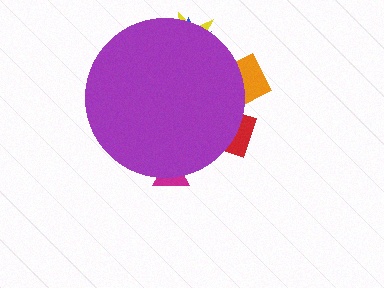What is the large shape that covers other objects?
A purple circle.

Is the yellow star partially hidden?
Yes, the yellow star is partially hidden behind the purple circle.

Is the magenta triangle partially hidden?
Yes, the magenta triangle is partially hidden behind the purple circle.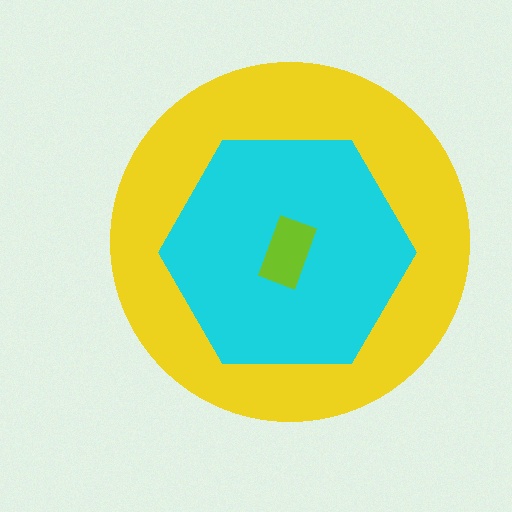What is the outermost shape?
The yellow circle.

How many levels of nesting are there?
3.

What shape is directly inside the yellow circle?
The cyan hexagon.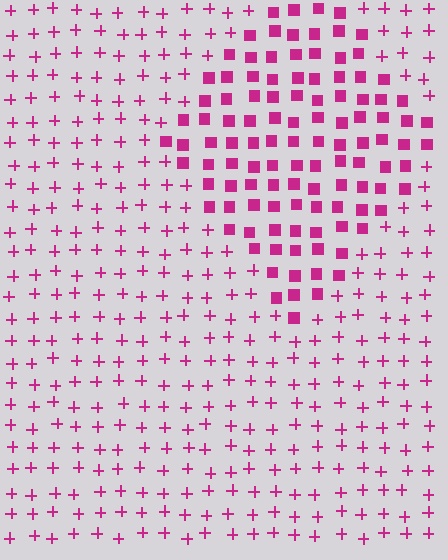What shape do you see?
I see a diamond.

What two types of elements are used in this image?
The image uses squares inside the diamond region and plus signs outside it.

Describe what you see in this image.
The image is filled with small magenta elements arranged in a uniform grid. A diamond-shaped region contains squares, while the surrounding area contains plus signs. The boundary is defined purely by the change in element shape.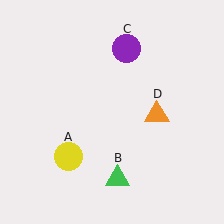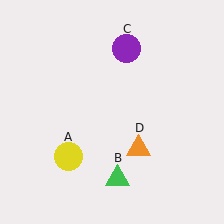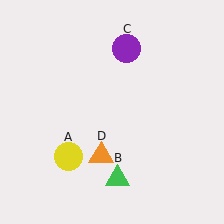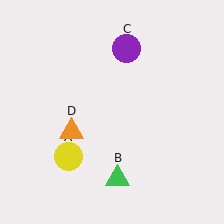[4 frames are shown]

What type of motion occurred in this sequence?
The orange triangle (object D) rotated clockwise around the center of the scene.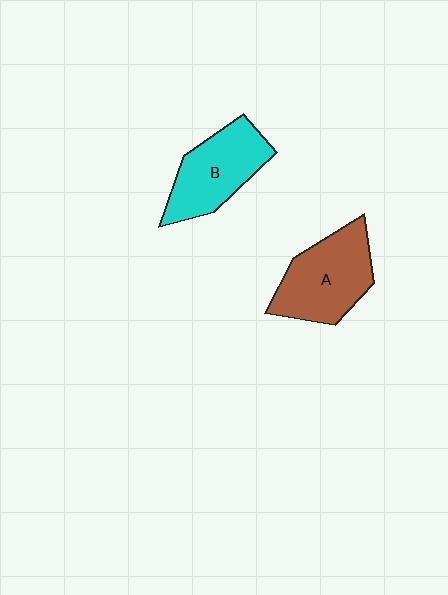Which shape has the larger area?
Shape A (brown).